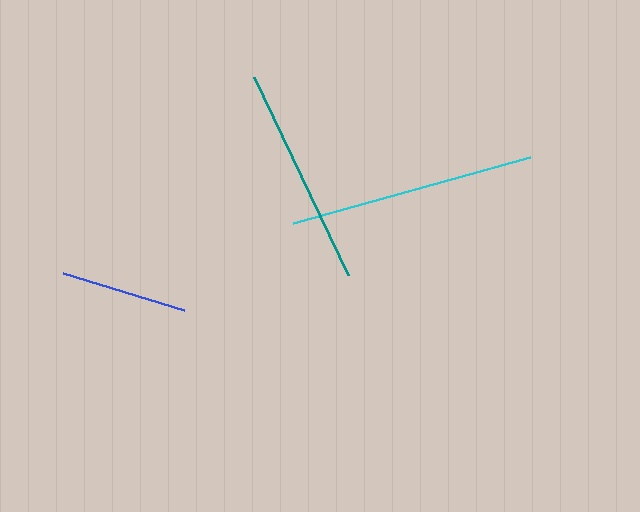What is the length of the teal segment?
The teal segment is approximately 219 pixels long.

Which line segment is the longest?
The cyan line is the longest at approximately 246 pixels.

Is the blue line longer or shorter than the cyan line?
The cyan line is longer than the blue line.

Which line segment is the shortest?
The blue line is the shortest at approximately 127 pixels.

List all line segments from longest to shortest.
From longest to shortest: cyan, teal, blue.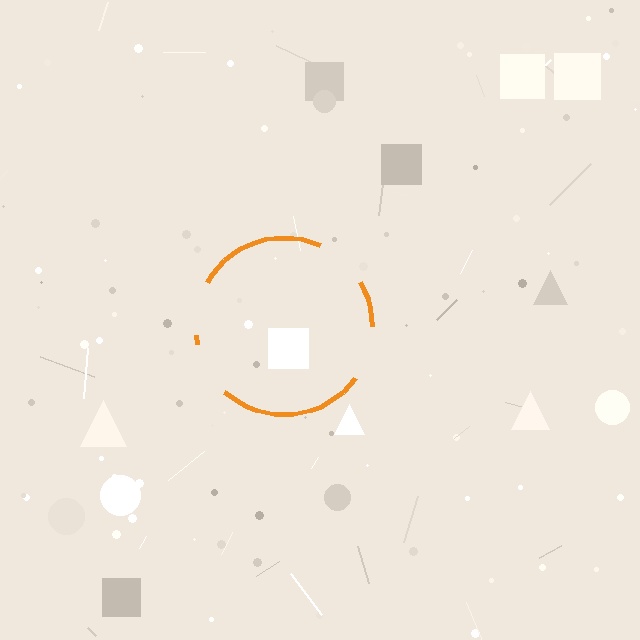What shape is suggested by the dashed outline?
The dashed outline suggests a circle.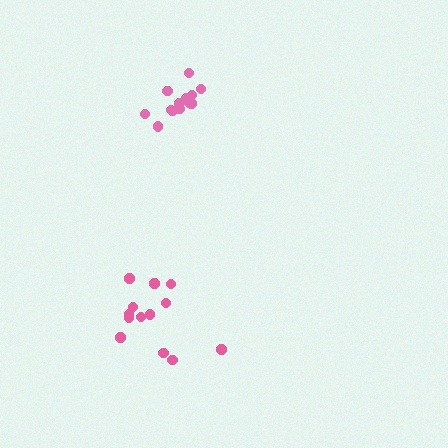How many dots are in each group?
Group 1: 13 dots, Group 2: 13 dots (26 total).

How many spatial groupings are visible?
There are 2 spatial groupings.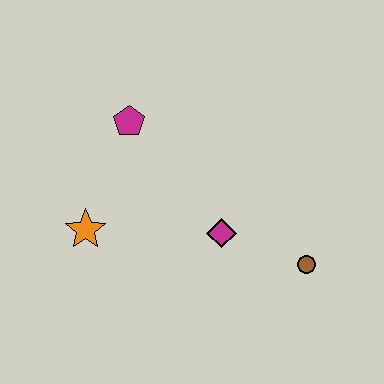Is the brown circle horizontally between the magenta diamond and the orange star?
No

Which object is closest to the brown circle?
The magenta diamond is closest to the brown circle.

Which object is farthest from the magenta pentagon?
The brown circle is farthest from the magenta pentagon.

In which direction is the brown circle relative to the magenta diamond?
The brown circle is to the right of the magenta diamond.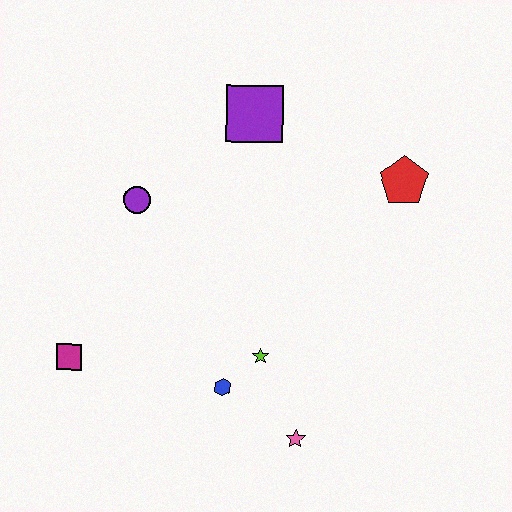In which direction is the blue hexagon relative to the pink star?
The blue hexagon is to the left of the pink star.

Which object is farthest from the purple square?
The pink star is farthest from the purple square.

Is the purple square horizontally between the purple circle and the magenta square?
No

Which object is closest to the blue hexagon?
The lime star is closest to the blue hexagon.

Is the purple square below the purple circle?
No